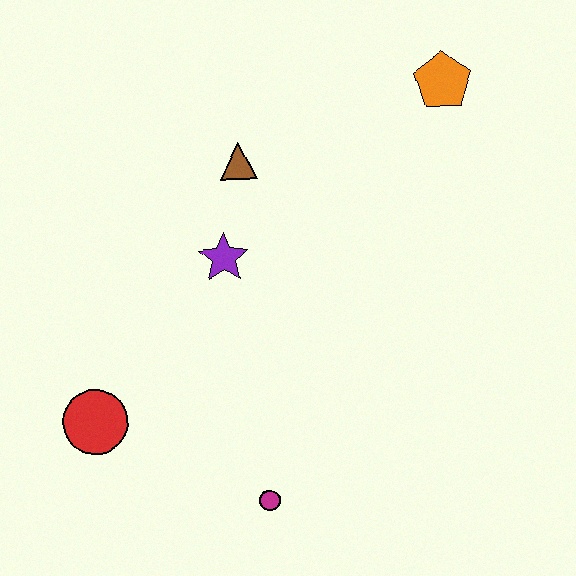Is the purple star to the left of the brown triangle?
Yes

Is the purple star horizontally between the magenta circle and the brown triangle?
No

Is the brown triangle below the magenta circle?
No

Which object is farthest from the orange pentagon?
The red circle is farthest from the orange pentagon.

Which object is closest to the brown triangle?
The purple star is closest to the brown triangle.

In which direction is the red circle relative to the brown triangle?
The red circle is below the brown triangle.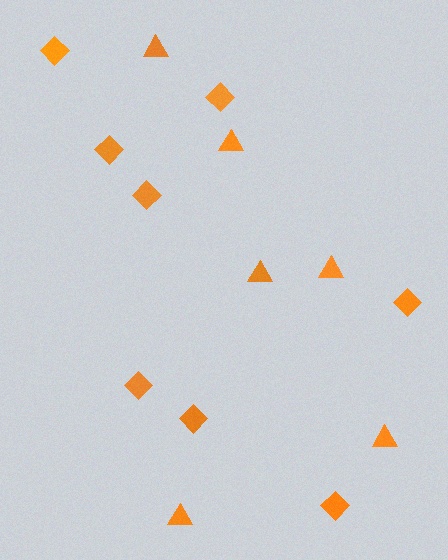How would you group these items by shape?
There are 2 groups: one group of diamonds (8) and one group of triangles (6).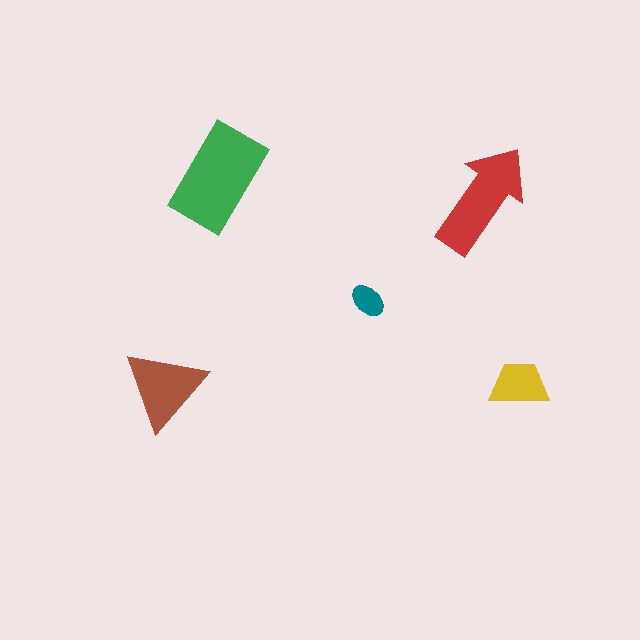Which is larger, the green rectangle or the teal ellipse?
The green rectangle.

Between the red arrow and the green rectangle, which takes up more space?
The green rectangle.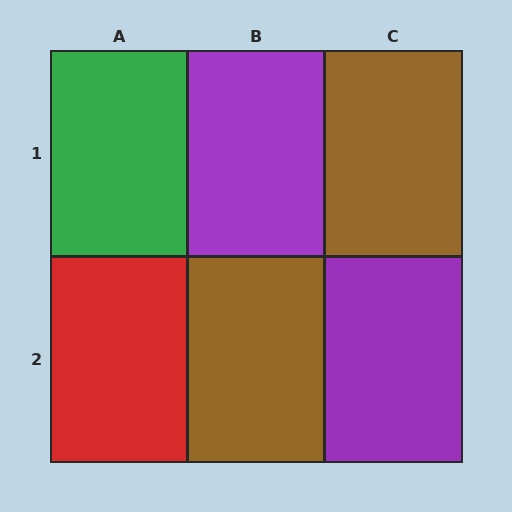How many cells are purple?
2 cells are purple.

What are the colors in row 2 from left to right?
Red, brown, purple.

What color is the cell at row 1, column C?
Brown.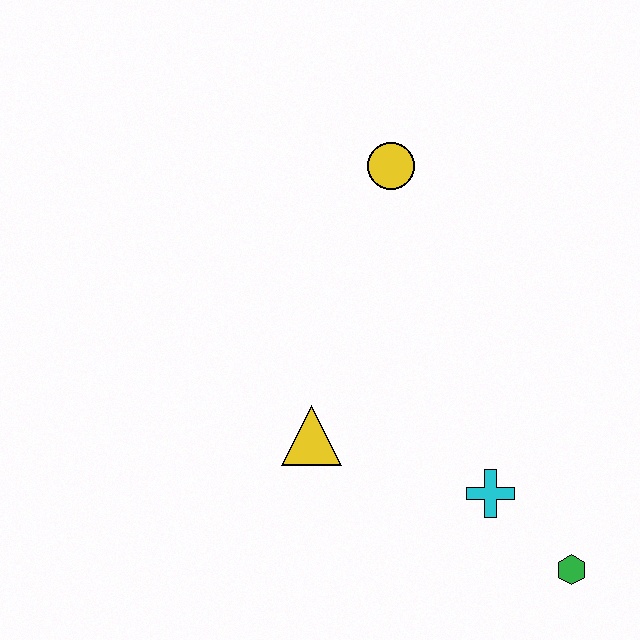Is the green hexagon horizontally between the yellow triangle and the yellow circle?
No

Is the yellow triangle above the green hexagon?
Yes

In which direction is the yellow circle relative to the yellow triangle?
The yellow circle is above the yellow triangle.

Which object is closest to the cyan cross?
The green hexagon is closest to the cyan cross.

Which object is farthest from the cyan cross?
The yellow circle is farthest from the cyan cross.